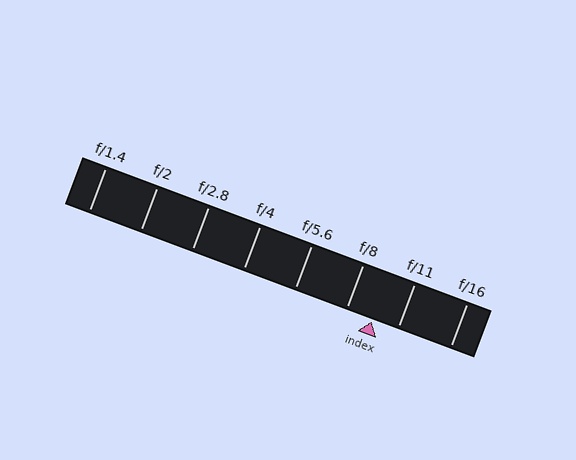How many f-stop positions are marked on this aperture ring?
There are 8 f-stop positions marked.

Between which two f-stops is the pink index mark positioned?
The index mark is between f/8 and f/11.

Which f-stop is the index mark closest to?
The index mark is closest to f/11.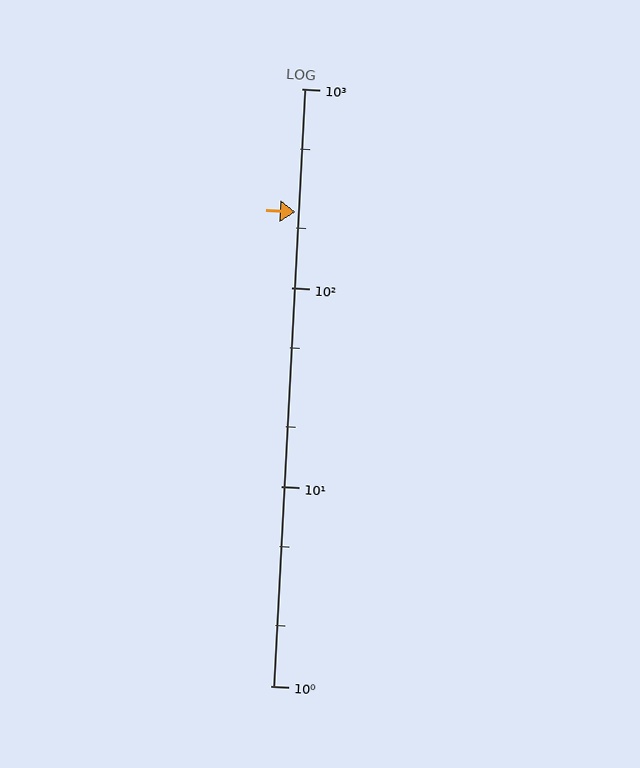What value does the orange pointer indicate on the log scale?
The pointer indicates approximately 240.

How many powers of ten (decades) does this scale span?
The scale spans 3 decades, from 1 to 1000.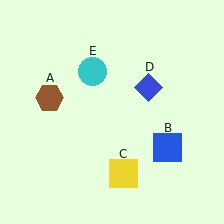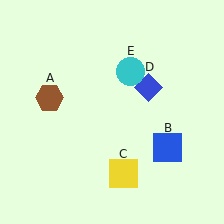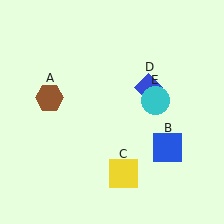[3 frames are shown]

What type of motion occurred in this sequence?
The cyan circle (object E) rotated clockwise around the center of the scene.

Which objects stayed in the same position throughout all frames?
Brown hexagon (object A) and blue square (object B) and yellow square (object C) and blue diamond (object D) remained stationary.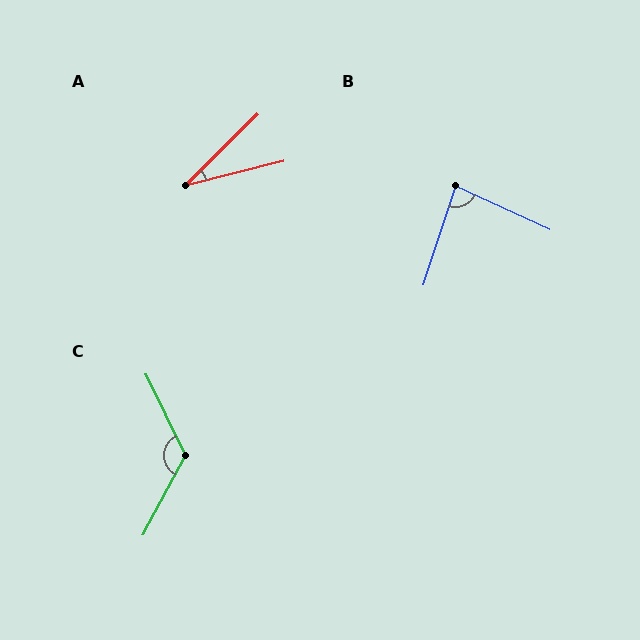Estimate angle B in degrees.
Approximately 83 degrees.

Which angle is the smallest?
A, at approximately 31 degrees.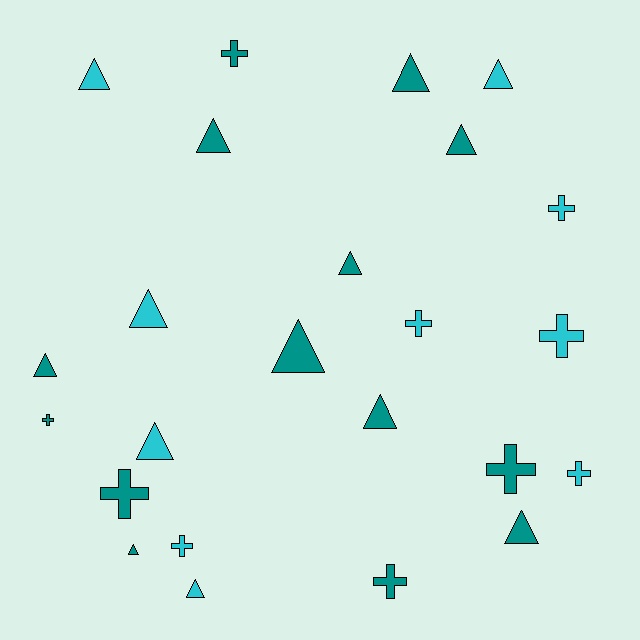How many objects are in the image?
There are 24 objects.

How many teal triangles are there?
There are 9 teal triangles.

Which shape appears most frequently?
Triangle, with 14 objects.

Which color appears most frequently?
Teal, with 14 objects.